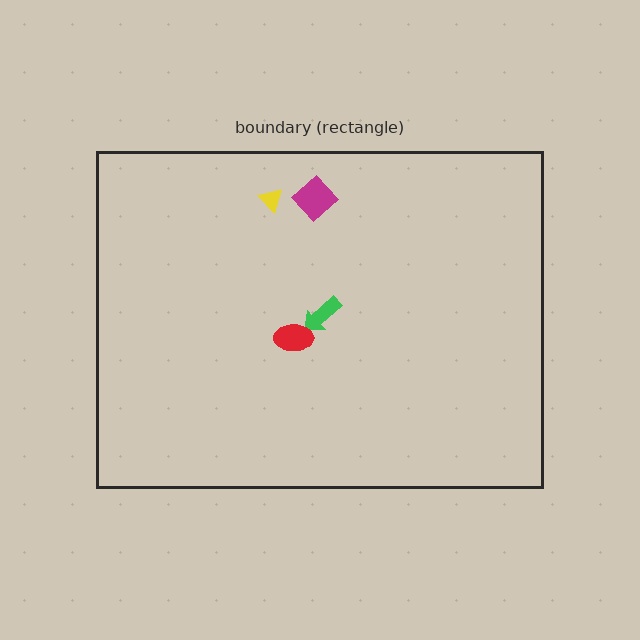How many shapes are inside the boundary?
4 inside, 0 outside.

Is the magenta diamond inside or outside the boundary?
Inside.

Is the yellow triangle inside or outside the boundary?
Inside.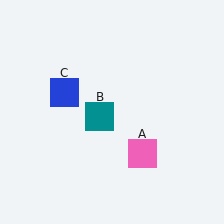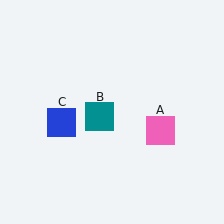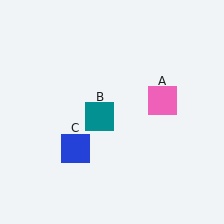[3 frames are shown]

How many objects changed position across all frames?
2 objects changed position: pink square (object A), blue square (object C).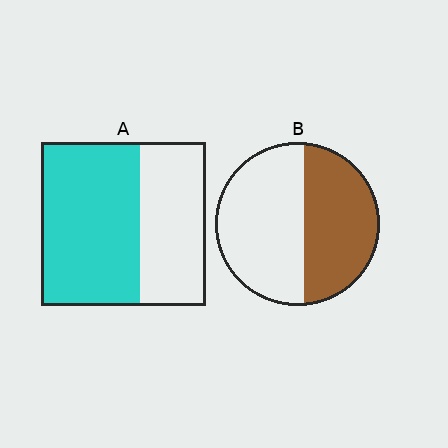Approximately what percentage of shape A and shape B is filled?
A is approximately 60% and B is approximately 45%.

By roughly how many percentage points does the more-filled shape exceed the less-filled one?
By roughly 15 percentage points (A over B).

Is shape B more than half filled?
No.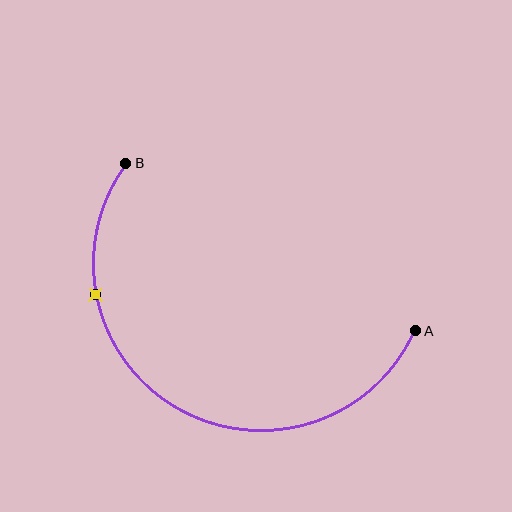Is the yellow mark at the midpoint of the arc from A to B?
No. The yellow mark lies on the arc but is closer to endpoint B. The arc midpoint would be at the point on the curve equidistant along the arc from both A and B.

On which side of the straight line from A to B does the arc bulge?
The arc bulges below the straight line connecting A and B.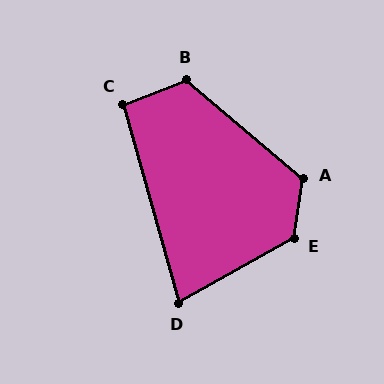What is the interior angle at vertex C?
Approximately 95 degrees (approximately right).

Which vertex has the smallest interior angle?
D, at approximately 76 degrees.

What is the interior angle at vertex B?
Approximately 119 degrees (obtuse).